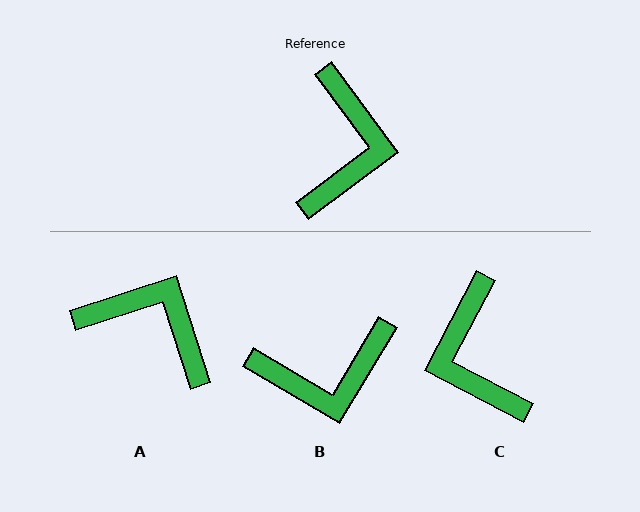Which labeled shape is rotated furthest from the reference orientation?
C, about 154 degrees away.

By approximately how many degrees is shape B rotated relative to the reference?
Approximately 67 degrees clockwise.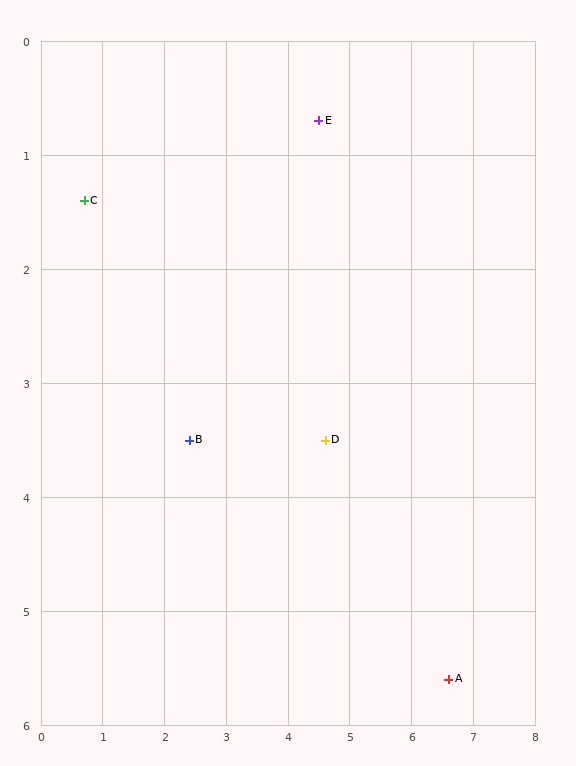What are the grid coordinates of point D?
Point D is at approximately (4.6, 3.5).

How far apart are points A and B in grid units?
Points A and B are about 4.7 grid units apart.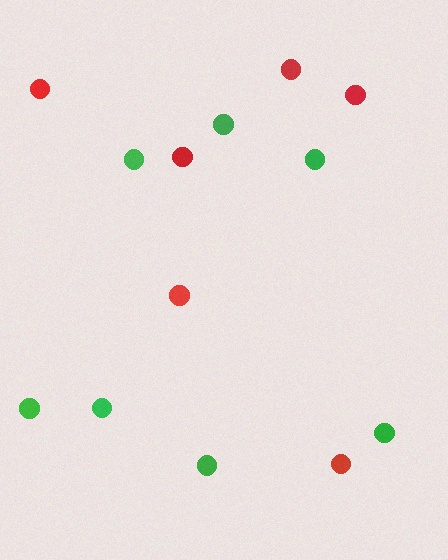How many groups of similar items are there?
There are 2 groups: one group of red circles (6) and one group of green circles (7).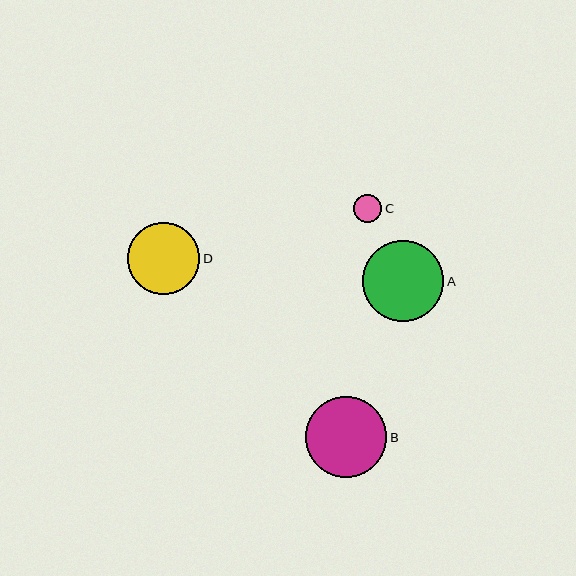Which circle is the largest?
Circle A is the largest with a size of approximately 81 pixels.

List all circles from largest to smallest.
From largest to smallest: A, B, D, C.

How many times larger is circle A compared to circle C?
Circle A is approximately 2.9 times the size of circle C.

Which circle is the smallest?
Circle C is the smallest with a size of approximately 28 pixels.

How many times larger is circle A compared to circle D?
Circle A is approximately 1.1 times the size of circle D.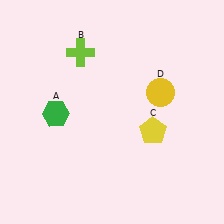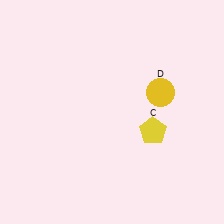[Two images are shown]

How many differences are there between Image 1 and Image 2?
There are 2 differences between the two images.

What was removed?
The green hexagon (A), the lime cross (B) were removed in Image 2.